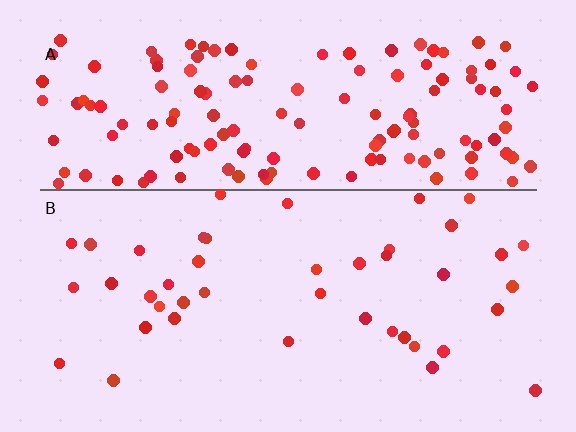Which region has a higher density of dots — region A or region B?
A (the top).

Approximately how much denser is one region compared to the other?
Approximately 3.6× — region A over region B.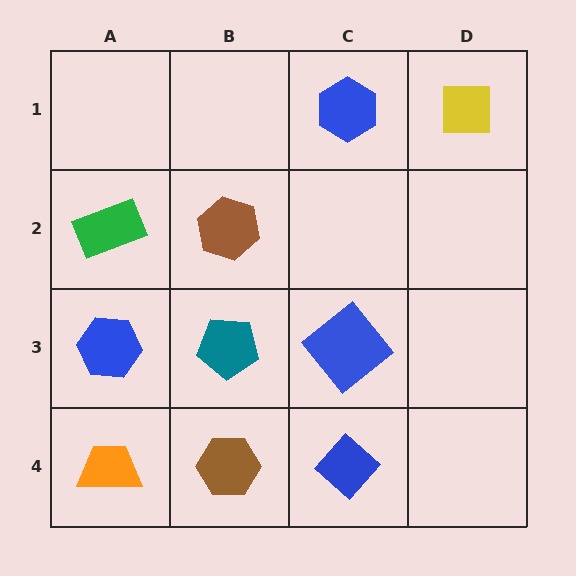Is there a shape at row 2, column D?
No, that cell is empty.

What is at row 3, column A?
A blue hexagon.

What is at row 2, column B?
A brown hexagon.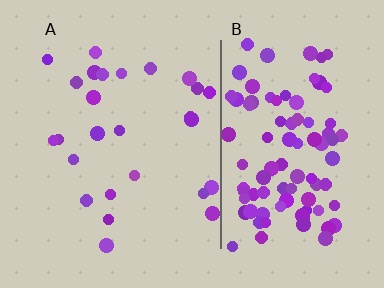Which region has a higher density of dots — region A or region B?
B (the right).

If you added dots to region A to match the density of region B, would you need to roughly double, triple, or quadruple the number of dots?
Approximately quadruple.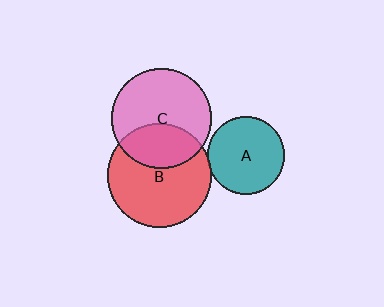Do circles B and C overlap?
Yes.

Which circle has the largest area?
Circle B (red).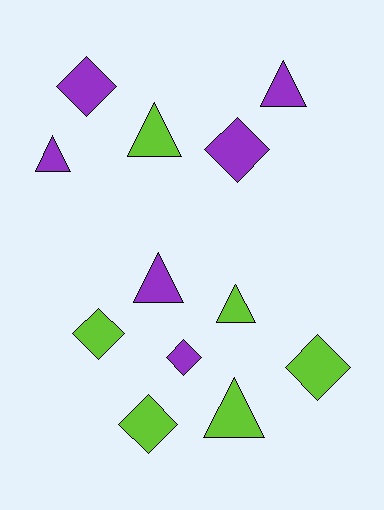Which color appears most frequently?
Purple, with 6 objects.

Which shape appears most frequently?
Triangle, with 6 objects.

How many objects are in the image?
There are 12 objects.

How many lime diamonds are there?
There are 3 lime diamonds.